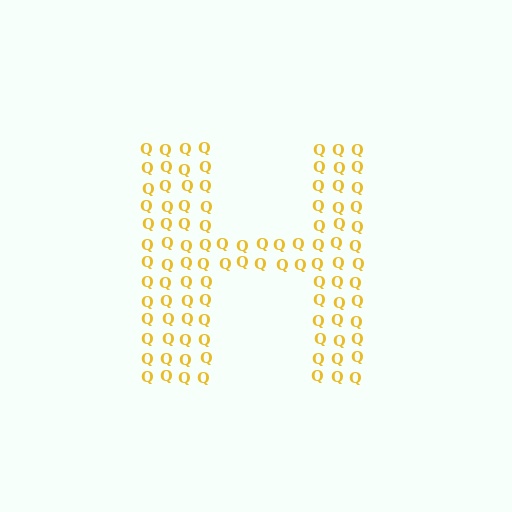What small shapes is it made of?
It is made of small letter Q's.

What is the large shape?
The large shape is the letter H.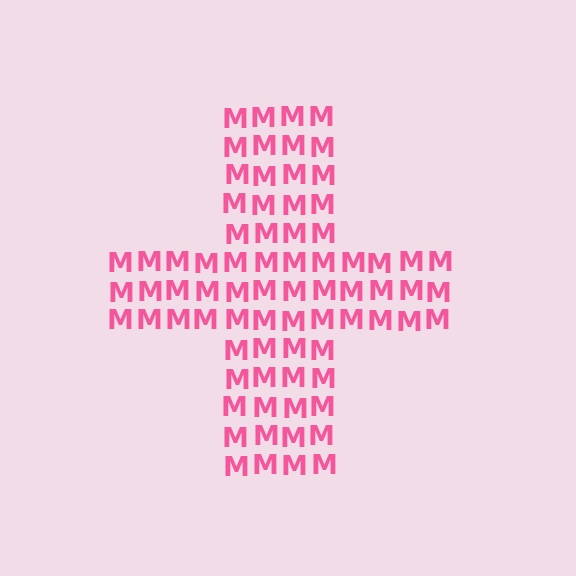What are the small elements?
The small elements are letter M's.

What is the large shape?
The large shape is a cross.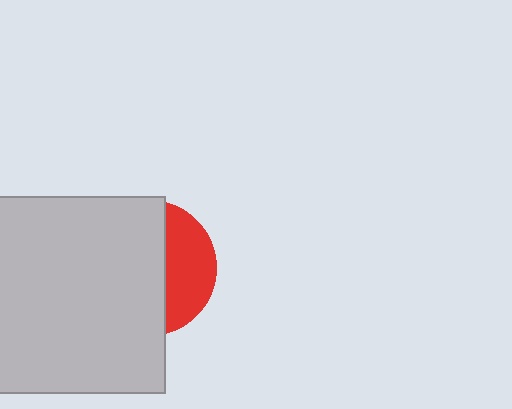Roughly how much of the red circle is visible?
A small part of it is visible (roughly 35%).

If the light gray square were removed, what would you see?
You would see the complete red circle.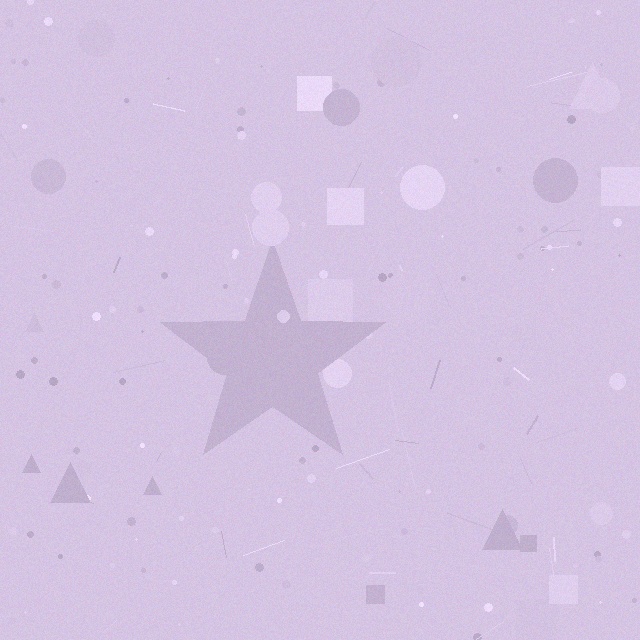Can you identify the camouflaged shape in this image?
The camouflaged shape is a star.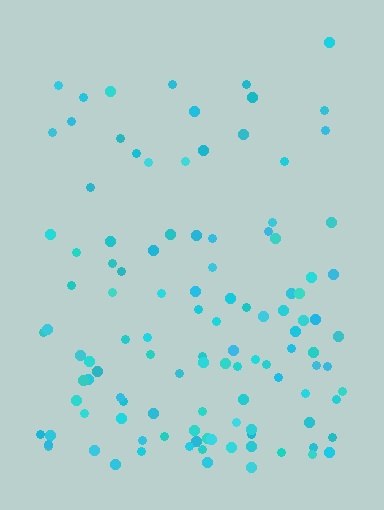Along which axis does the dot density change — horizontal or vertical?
Vertical.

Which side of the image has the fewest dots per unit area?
The top.